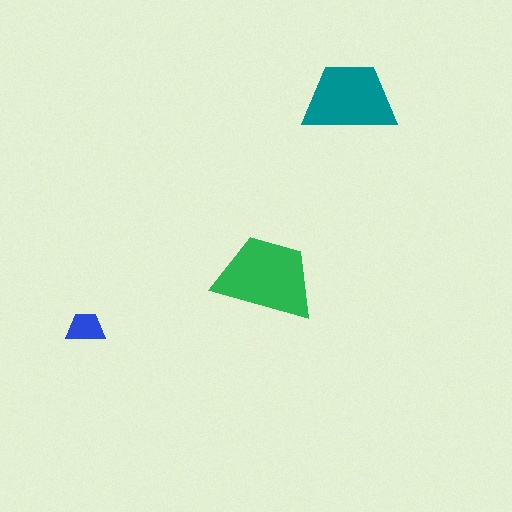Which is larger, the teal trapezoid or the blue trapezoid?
The teal one.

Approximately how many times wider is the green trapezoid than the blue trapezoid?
About 2.5 times wider.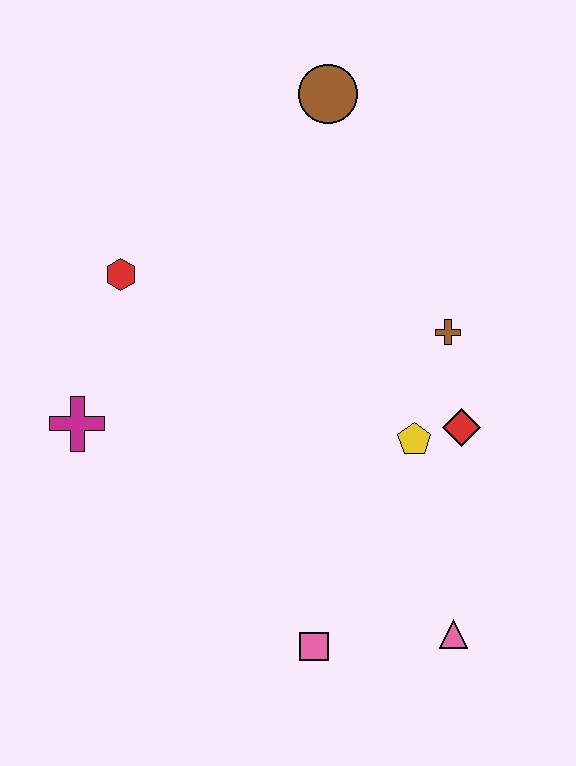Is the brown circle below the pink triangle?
No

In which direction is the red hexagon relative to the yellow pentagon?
The red hexagon is to the left of the yellow pentagon.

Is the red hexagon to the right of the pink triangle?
No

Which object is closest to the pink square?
The pink triangle is closest to the pink square.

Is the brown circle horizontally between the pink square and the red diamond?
Yes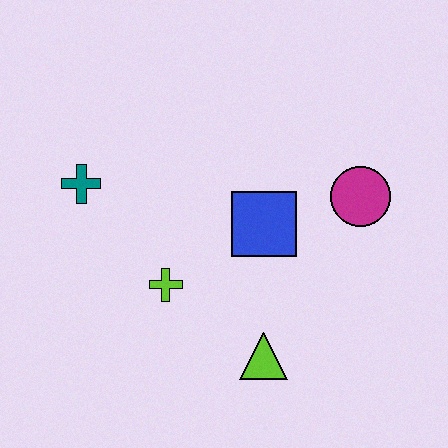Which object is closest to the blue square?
The magenta circle is closest to the blue square.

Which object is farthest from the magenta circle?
The teal cross is farthest from the magenta circle.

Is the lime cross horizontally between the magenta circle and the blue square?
No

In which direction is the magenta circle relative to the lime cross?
The magenta circle is to the right of the lime cross.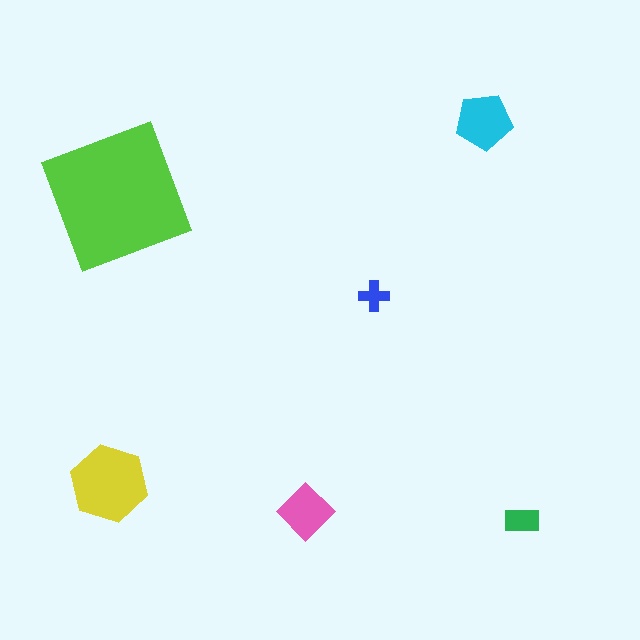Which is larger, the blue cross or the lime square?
The lime square.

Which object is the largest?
The lime square.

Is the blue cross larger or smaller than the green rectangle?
Smaller.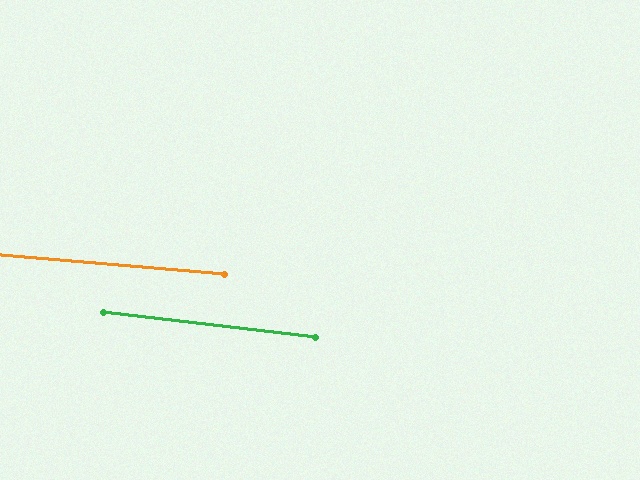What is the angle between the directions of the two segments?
Approximately 2 degrees.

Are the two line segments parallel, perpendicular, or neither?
Parallel — their directions differ by only 1.8°.